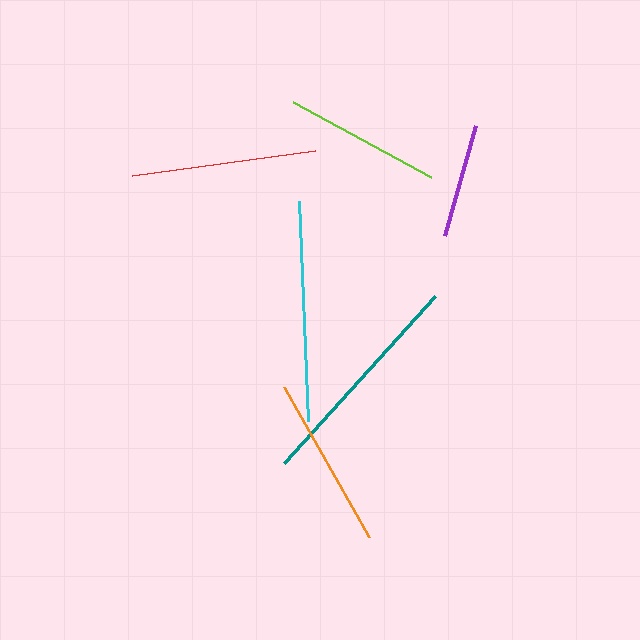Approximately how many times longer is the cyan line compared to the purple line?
The cyan line is approximately 1.9 times the length of the purple line.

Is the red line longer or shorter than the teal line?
The teal line is longer than the red line.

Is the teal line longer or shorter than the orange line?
The teal line is longer than the orange line.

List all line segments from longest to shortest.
From longest to shortest: teal, cyan, red, orange, lime, purple.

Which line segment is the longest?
The teal line is the longest at approximately 226 pixels.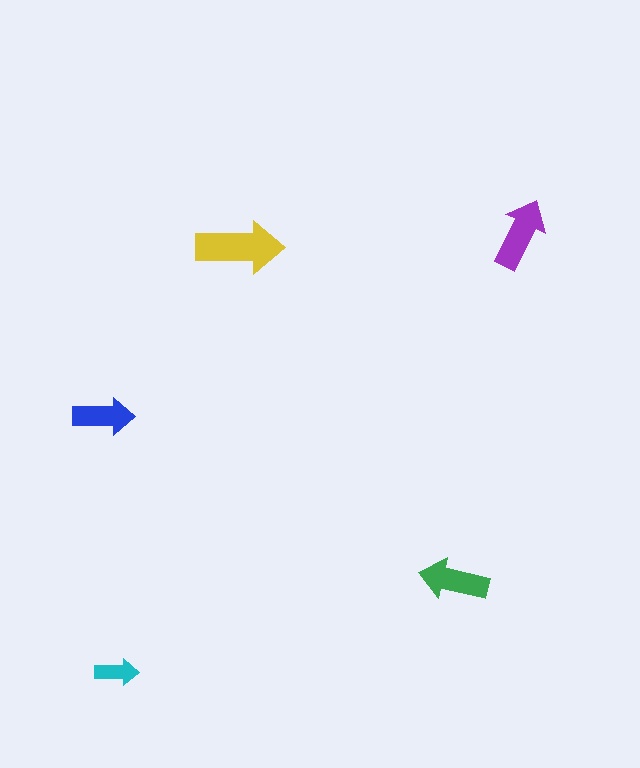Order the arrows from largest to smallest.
the yellow one, the purple one, the green one, the blue one, the cyan one.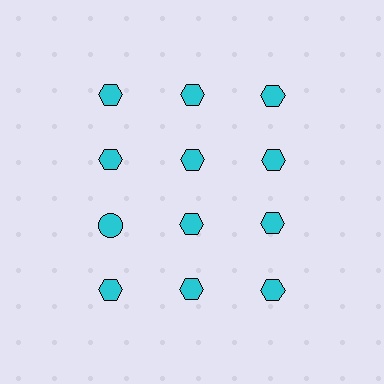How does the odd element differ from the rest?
It has a different shape: circle instead of hexagon.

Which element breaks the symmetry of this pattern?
The cyan circle in the third row, leftmost column breaks the symmetry. All other shapes are cyan hexagons.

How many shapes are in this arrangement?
There are 12 shapes arranged in a grid pattern.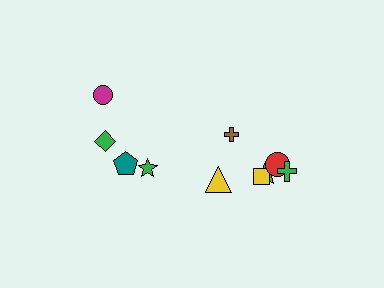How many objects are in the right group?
There are 6 objects.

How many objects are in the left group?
There are 4 objects.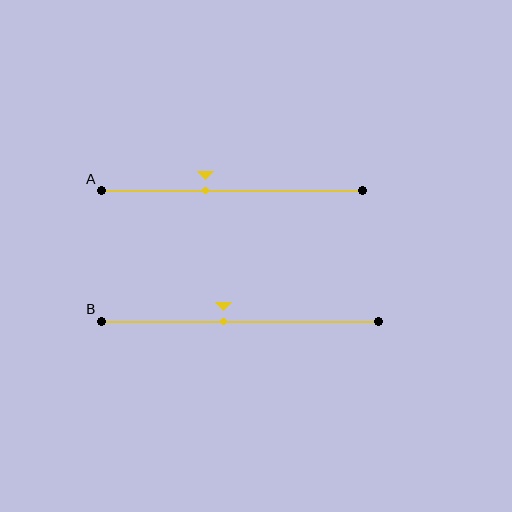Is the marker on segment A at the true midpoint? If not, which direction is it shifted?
No, the marker on segment A is shifted to the left by about 10% of the segment length.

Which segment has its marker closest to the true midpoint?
Segment B has its marker closest to the true midpoint.